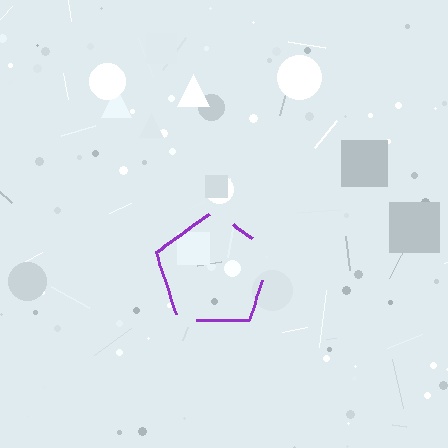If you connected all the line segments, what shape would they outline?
They would outline a pentagon.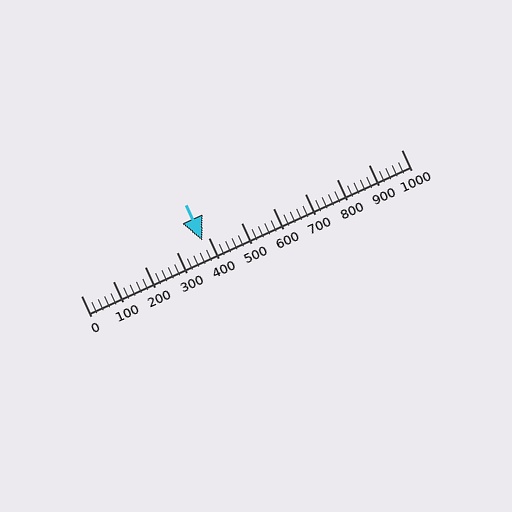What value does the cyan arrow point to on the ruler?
The cyan arrow points to approximately 380.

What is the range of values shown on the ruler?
The ruler shows values from 0 to 1000.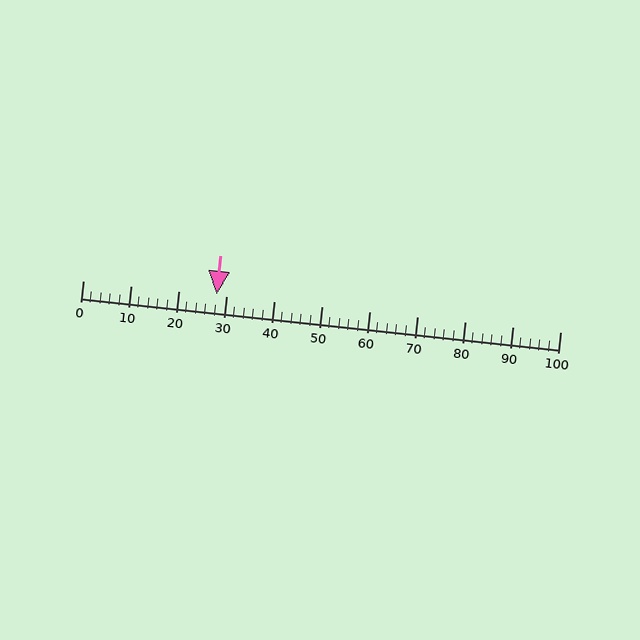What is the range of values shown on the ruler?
The ruler shows values from 0 to 100.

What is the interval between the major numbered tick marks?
The major tick marks are spaced 10 units apart.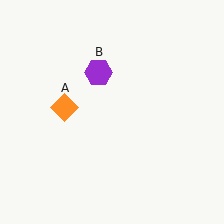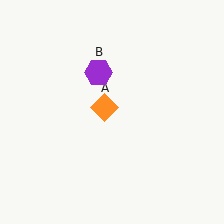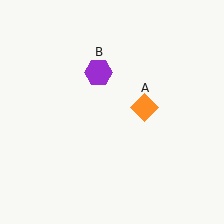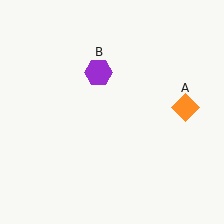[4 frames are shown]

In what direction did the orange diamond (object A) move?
The orange diamond (object A) moved right.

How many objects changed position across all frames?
1 object changed position: orange diamond (object A).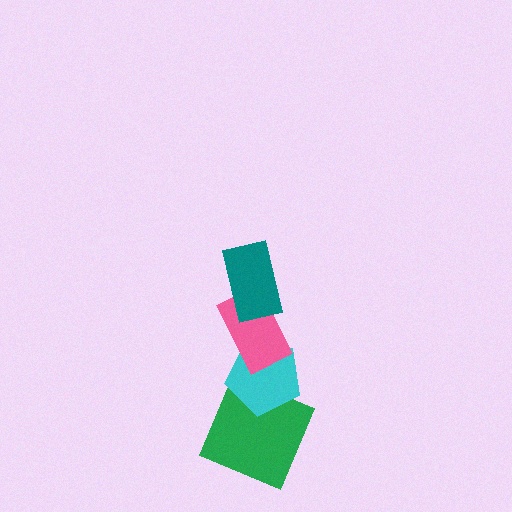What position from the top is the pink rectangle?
The pink rectangle is 2nd from the top.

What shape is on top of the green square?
The cyan pentagon is on top of the green square.